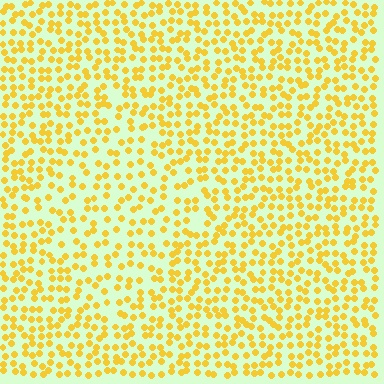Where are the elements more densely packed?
The elements are more densely packed outside the diamond boundary.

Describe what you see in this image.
The image contains small yellow elements arranged at two different densities. A diamond-shaped region is visible where the elements are less densely packed than the surrounding area.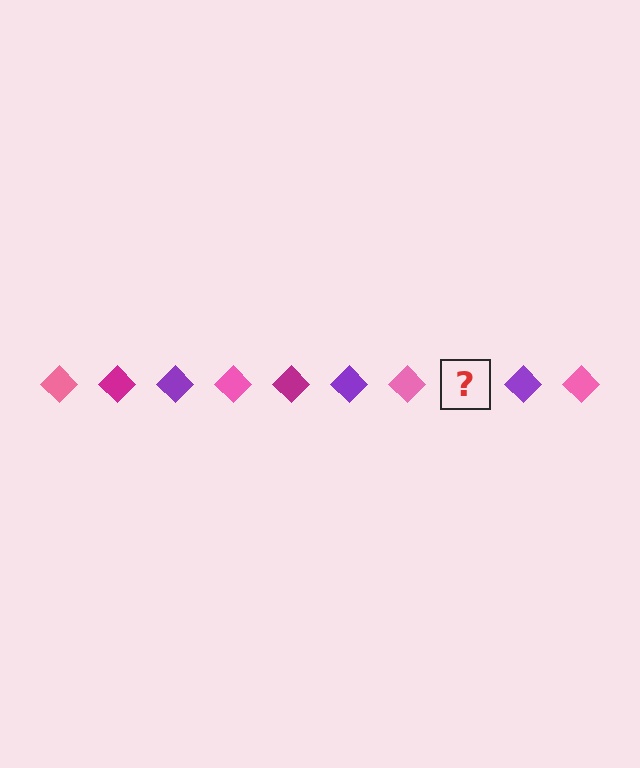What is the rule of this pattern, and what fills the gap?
The rule is that the pattern cycles through pink, magenta, purple diamonds. The gap should be filled with a magenta diamond.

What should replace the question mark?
The question mark should be replaced with a magenta diamond.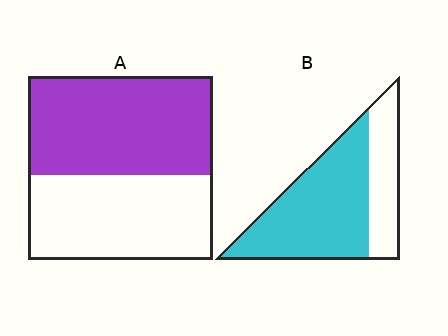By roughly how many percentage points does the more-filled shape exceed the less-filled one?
By roughly 15 percentage points (B over A).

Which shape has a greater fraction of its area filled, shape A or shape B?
Shape B.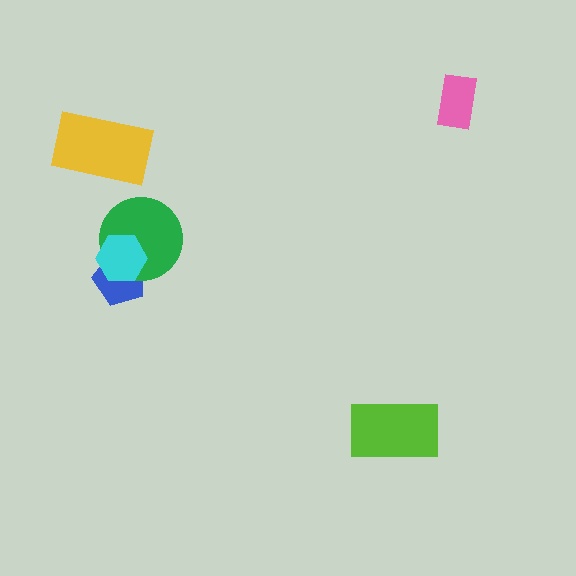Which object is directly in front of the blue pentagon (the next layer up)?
The green circle is directly in front of the blue pentagon.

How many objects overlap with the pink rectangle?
0 objects overlap with the pink rectangle.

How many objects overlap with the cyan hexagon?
2 objects overlap with the cyan hexagon.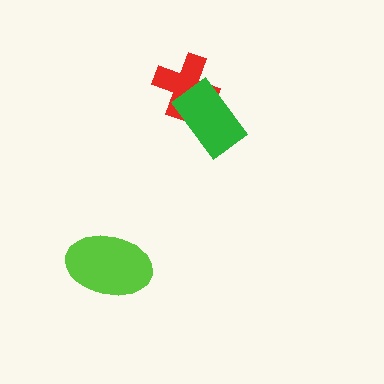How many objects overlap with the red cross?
1 object overlaps with the red cross.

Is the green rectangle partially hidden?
No, no other shape covers it.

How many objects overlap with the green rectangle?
1 object overlaps with the green rectangle.